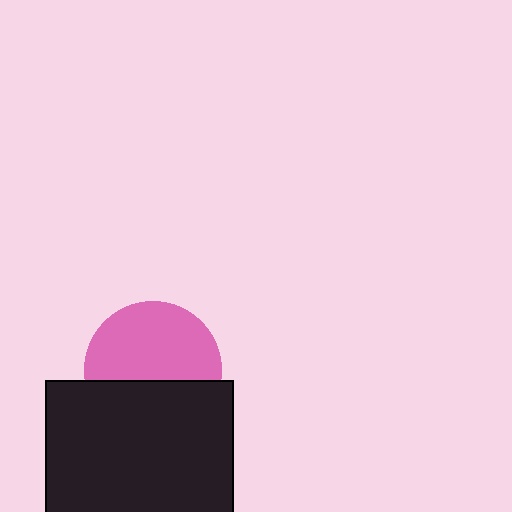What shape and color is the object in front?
The object in front is a black rectangle.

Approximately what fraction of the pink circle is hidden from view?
Roughly 42% of the pink circle is hidden behind the black rectangle.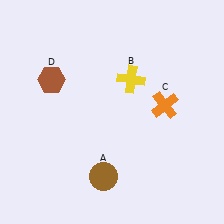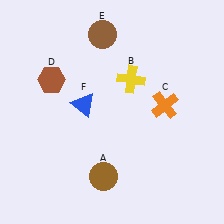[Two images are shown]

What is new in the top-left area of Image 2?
A brown circle (E) was added in the top-left area of Image 2.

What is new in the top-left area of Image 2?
A blue triangle (F) was added in the top-left area of Image 2.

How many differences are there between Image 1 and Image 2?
There are 2 differences between the two images.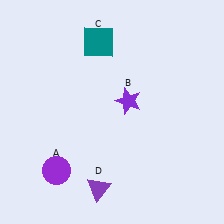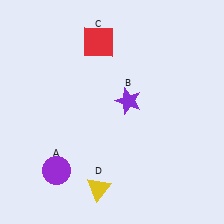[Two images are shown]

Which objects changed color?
C changed from teal to red. D changed from purple to yellow.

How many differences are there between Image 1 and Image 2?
There are 2 differences between the two images.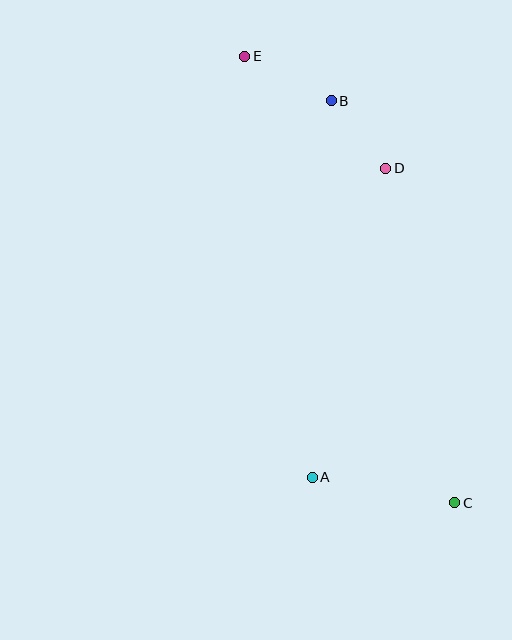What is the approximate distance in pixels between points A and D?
The distance between A and D is approximately 318 pixels.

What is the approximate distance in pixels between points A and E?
The distance between A and E is approximately 426 pixels.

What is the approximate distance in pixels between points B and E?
The distance between B and E is approximately 97 pixels.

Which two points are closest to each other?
Points B and D are closest to each other.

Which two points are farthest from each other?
Points C and E are farthest from each other.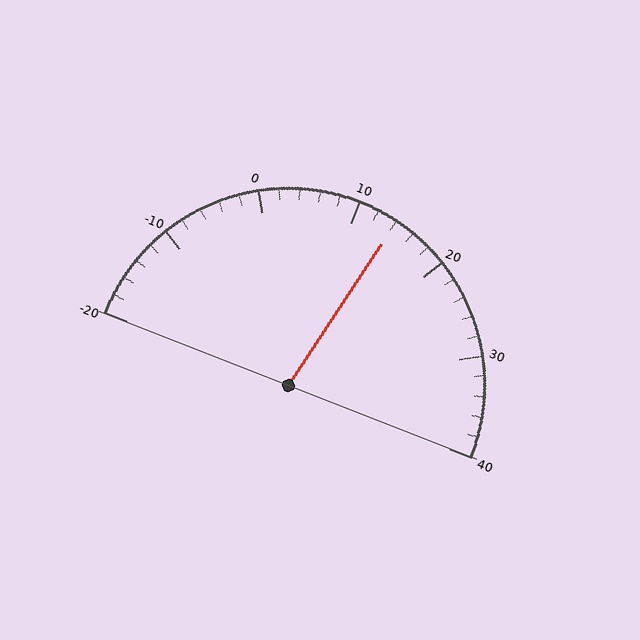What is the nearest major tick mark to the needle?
The nearest major tick mark is 10.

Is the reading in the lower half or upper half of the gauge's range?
The reading is in the upper half of the range (-20 to 40).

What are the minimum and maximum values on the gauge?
The gauge ranges from -20 to 40.